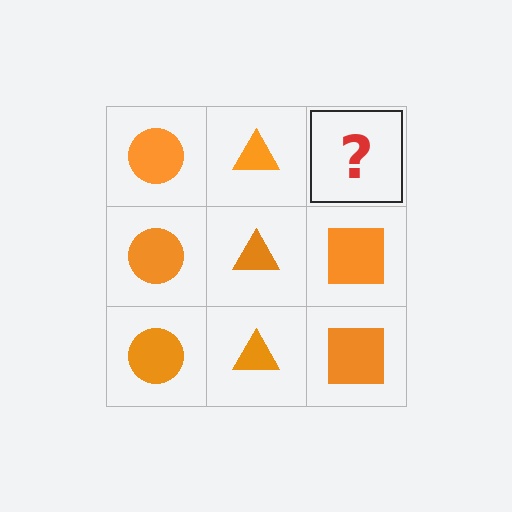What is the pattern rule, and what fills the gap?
The rule is that each column has a consistent shape. The gap should be filled with an orange square.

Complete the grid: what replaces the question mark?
The question mark should be replaced with an orange square.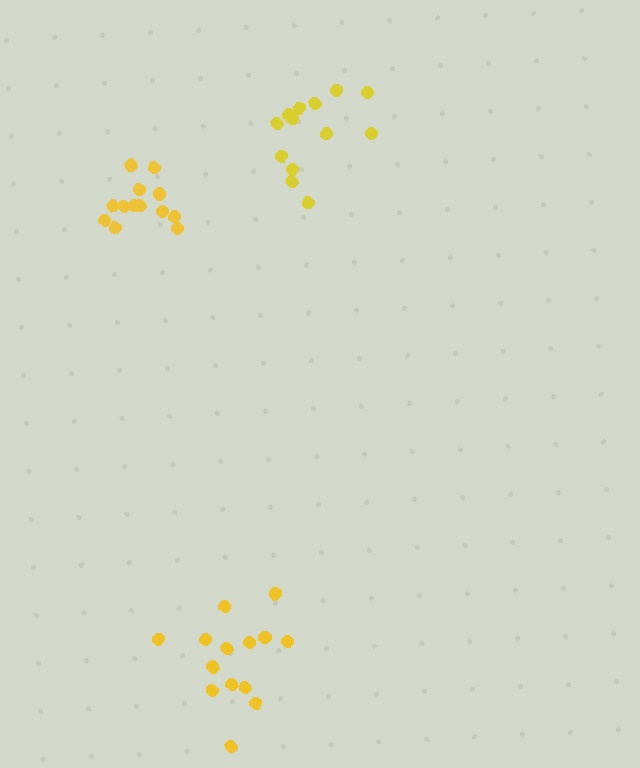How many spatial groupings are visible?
There are 3 spatial groupings.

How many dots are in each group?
Group 1: 13 dots, Group 2: 14 dots, Group 3: 13 dots (40 total).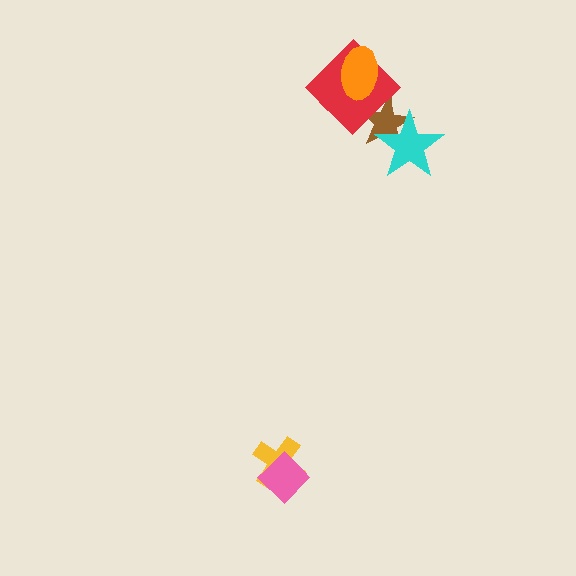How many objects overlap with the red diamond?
2 objects overlap with the red diamond.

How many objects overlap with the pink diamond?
1 object overlaps with the pink diamond.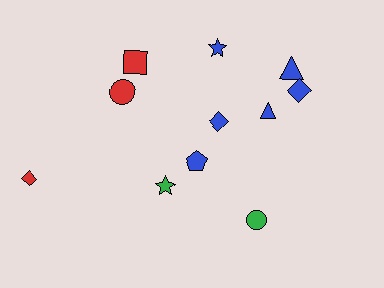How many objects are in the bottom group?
There are 3 objects.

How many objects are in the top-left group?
There are 3 objects.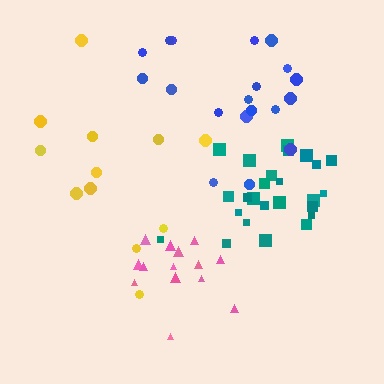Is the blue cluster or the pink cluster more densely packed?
Pink.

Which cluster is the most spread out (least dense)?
Yellow.